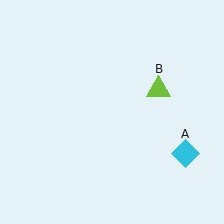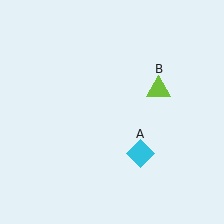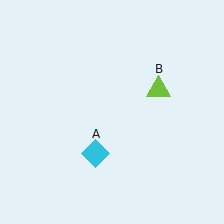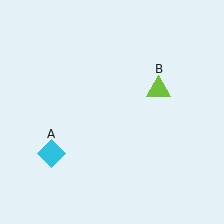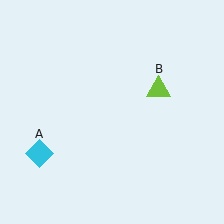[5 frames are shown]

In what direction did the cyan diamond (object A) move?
The cyan diamond (object A) moved left.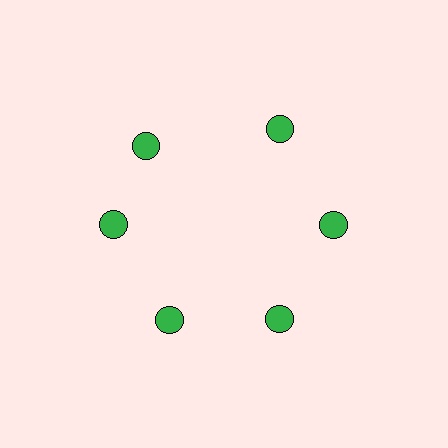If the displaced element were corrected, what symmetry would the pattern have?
It would have 6-fold rotational symmetry — the pattern would map onto itself every 60 degrees.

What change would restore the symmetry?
The symmetry would be restored by rotating it back into even spacing with its neighbors so that all 6 circles sit at equal angles and equal distance from the center.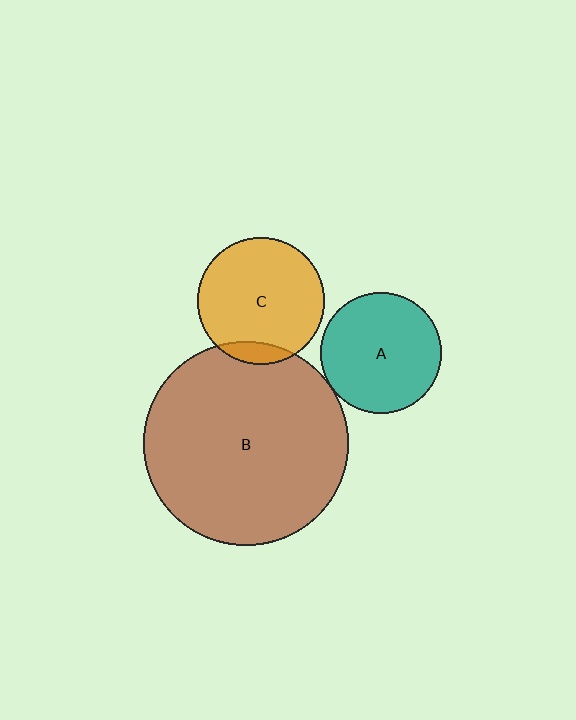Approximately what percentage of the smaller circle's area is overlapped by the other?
Approximately 10%.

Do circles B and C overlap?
Yes.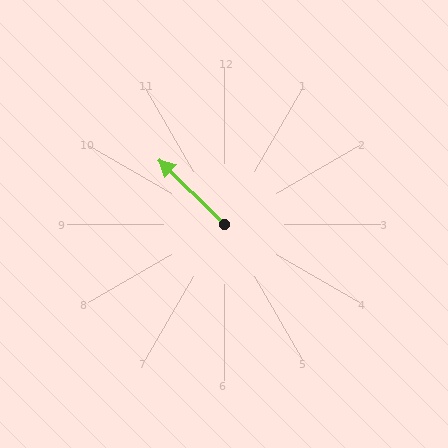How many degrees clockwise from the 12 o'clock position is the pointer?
Approximately 315 degrees.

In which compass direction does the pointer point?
Northwest.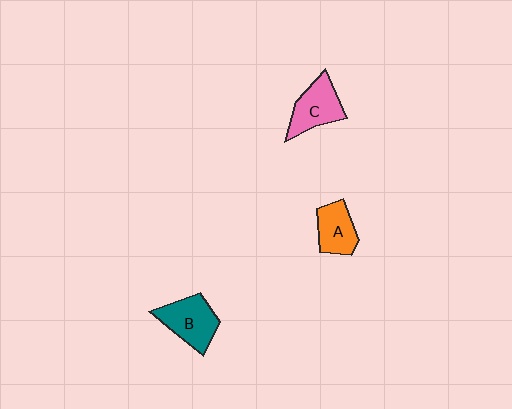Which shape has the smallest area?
Shape A (orange).